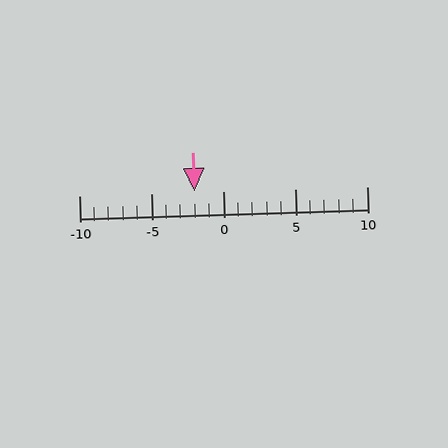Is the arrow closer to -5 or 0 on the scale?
The arrow is closer to 0.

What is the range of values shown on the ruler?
The ruler shows values from -10 to 10.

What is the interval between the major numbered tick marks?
The major tick marks are spaced 5 units apart.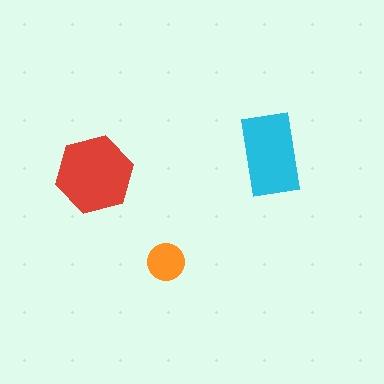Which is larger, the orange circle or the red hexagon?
The red hexagon.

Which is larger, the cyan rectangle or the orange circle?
The cyan rectangle.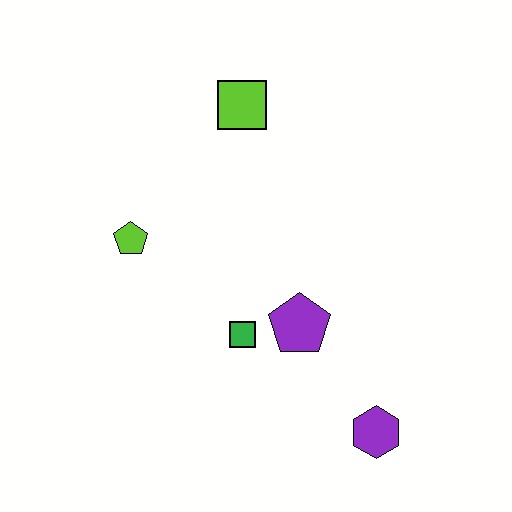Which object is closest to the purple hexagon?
The purple pentagon is closest to the purple hexagon.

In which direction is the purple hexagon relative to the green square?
The purple hexagon is to the right of the green square.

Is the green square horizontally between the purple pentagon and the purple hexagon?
No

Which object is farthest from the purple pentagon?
The lime square is farthest from the purple pentagon.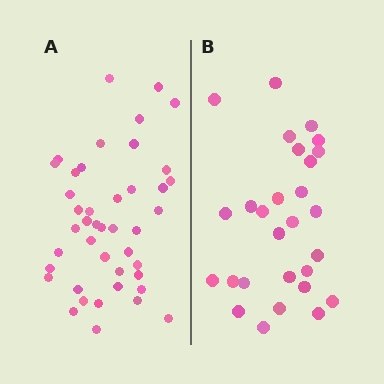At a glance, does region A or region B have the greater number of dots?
Region A (the left region) has more dots.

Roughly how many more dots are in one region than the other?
Region A has approximately 15 more dots than region B.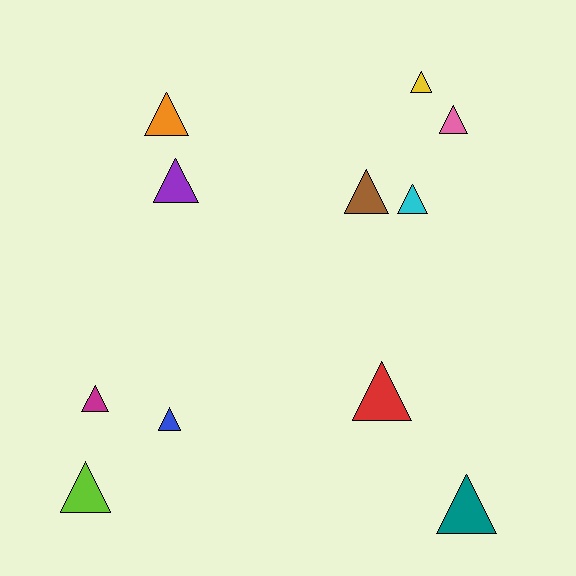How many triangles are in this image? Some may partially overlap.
There are 11 triangles.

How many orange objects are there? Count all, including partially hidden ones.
There is 1 orange object.